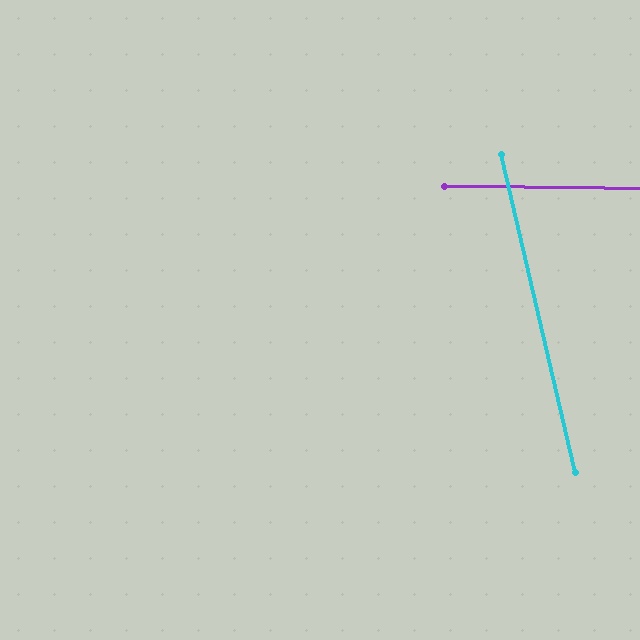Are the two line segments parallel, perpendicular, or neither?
Neither parallel nor perpendicular — they differ by about 76°.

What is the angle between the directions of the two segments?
Approximately 76 degrees.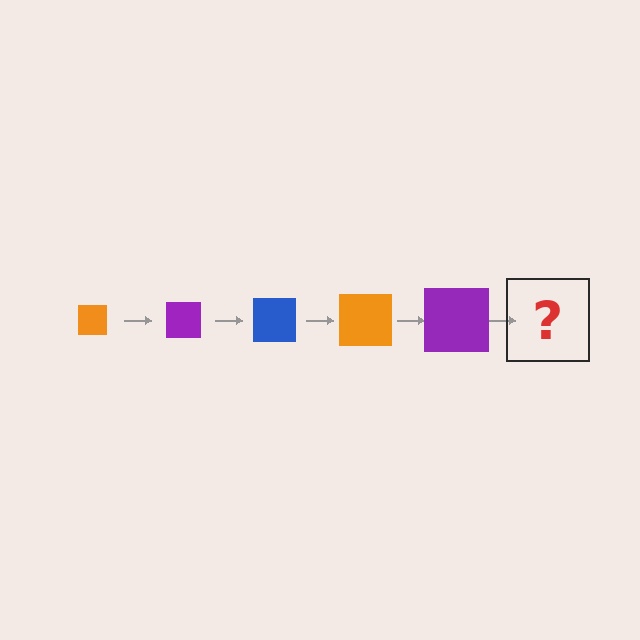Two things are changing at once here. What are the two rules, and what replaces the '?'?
The two rules are that the square grows larger each step and the color cycles through orange, purple, and blue. The '?' should be a blue square, larger than the previous one.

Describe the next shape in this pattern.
It should be a blue square, larger than the previous one.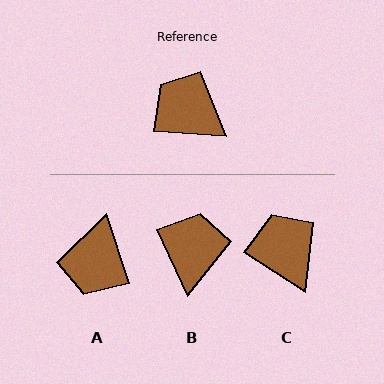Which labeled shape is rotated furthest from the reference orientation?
A, about 113 degrees away.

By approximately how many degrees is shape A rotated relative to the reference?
Approximately 113 degrees counter-clockwise.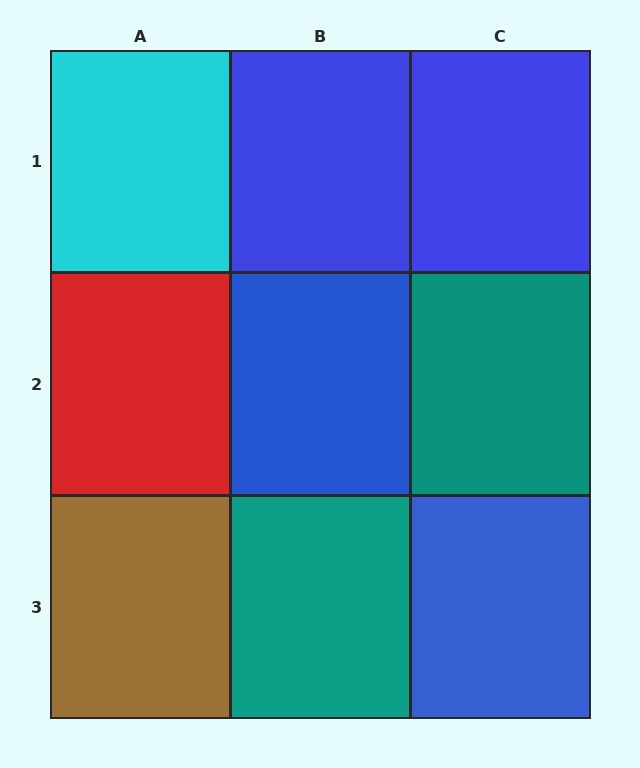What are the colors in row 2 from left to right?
Red, blue, teal.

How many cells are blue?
4 cells are blue.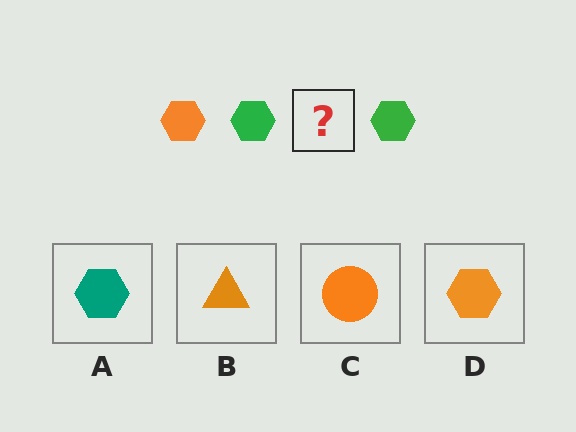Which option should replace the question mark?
Option D.